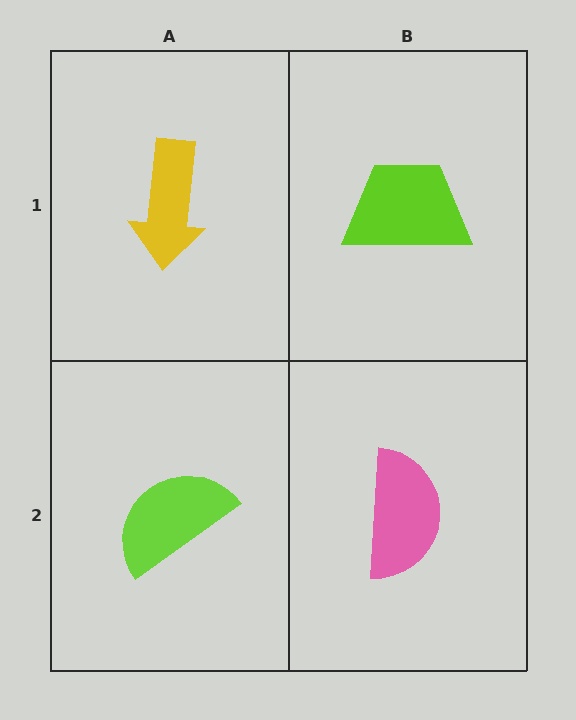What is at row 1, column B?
A lime trapezoid.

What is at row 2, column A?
A lime semicircle.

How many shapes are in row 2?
2 shapes.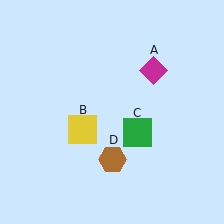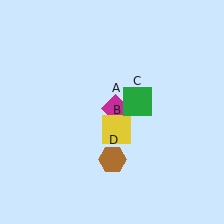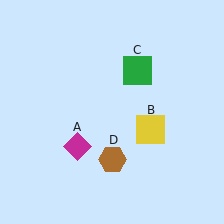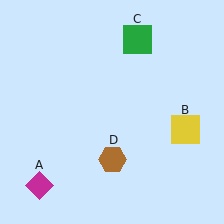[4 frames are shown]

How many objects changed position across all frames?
3 objects changed position: magenta diamond (object A), yellow square (object B), green square (object C).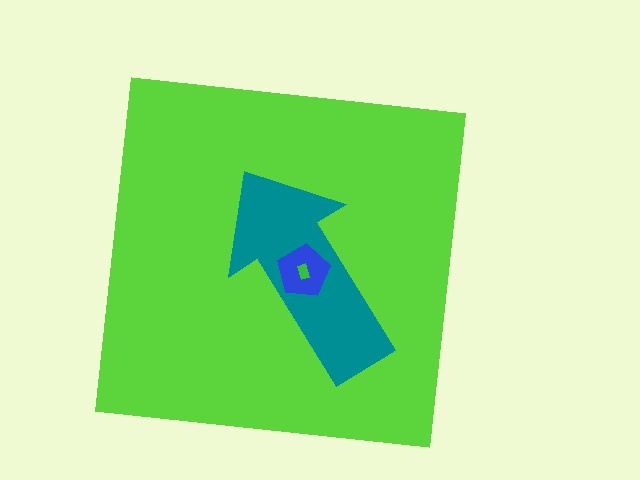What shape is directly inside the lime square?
The teal arrow.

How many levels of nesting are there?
4.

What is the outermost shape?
The lime square.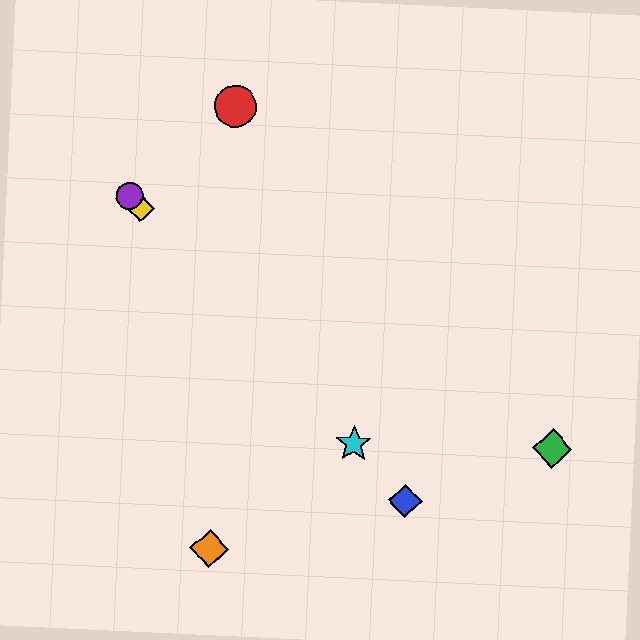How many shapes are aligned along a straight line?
4 shapes (the blue diamond, the yellow diamond, the purple circle, the cyan star) are aligned along a straight line.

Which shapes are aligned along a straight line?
The blue diamond, the yellow diamond, the purple circle, the cyan star are aligned along a straight line.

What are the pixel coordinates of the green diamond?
The green diamond is at (552, 449).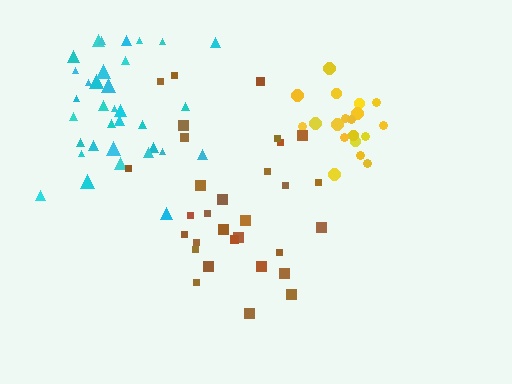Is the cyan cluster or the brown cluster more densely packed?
Brown.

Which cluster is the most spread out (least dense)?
Cyan.